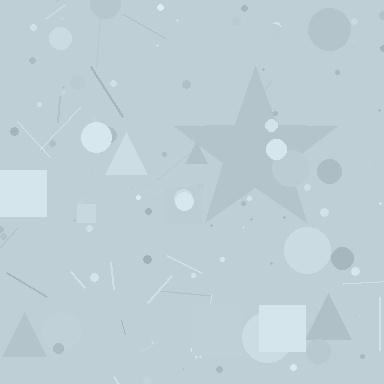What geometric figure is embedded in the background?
A star is embedded in the background.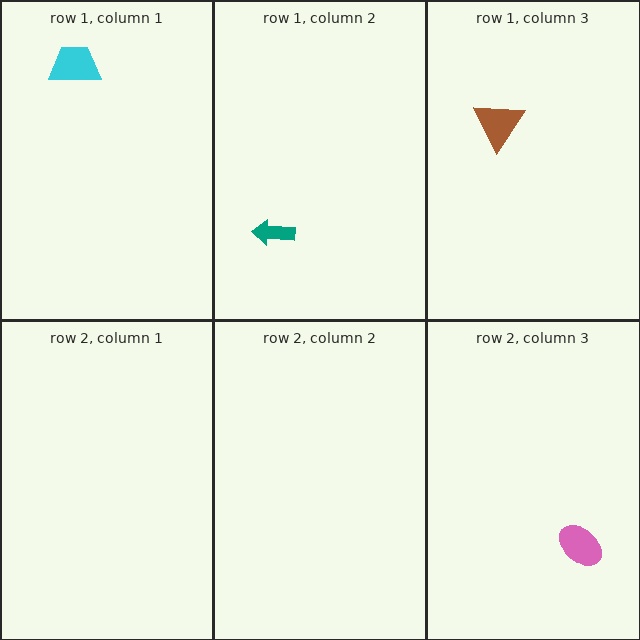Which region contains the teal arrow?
The row 1, column 2 region.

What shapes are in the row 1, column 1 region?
The cyan trapezoid.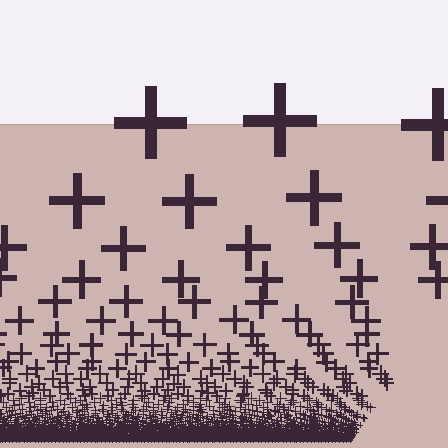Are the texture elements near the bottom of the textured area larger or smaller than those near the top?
Smaller. The gradient is inverted — elements near the bottom are smaller and denser.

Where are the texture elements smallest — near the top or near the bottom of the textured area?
Near the bottom.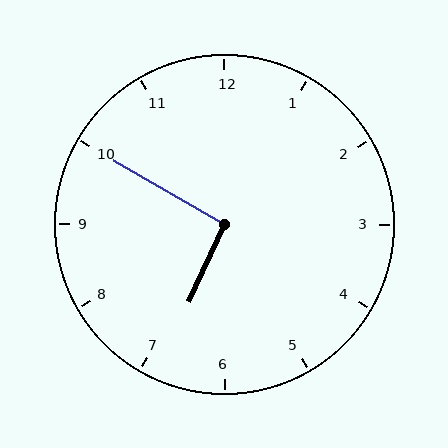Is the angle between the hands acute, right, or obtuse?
It is right.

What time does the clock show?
6:50.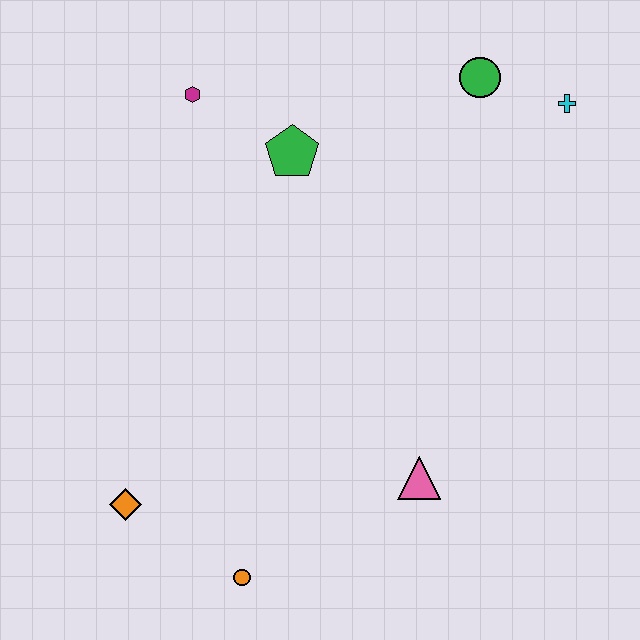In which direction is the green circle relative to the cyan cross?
The green circle is to the left of the cyan cross.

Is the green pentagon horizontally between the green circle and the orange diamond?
Yes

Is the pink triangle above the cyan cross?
No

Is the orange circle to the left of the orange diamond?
No